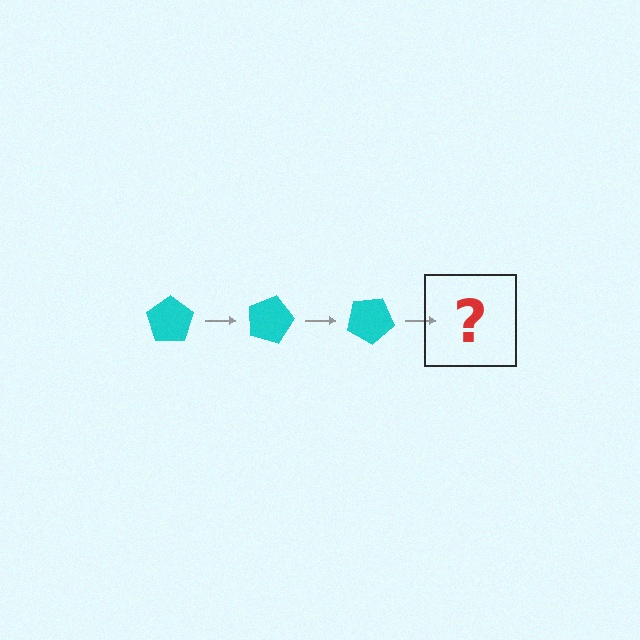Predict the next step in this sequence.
The next step is a cyan pentagon rotated 45 degrees.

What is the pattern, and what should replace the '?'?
The pattern is that the pentagon rotates 15 degrees each step. The '?' should be a cyan pentagon rotated 45 degrees.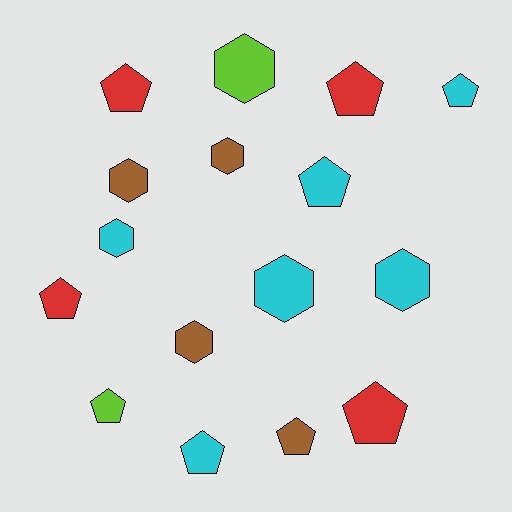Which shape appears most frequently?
Pentagon, with 9 objects.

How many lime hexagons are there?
There is 1 lime hexagon.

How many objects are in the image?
There are 16 objects.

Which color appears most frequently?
Cyan, with 6 objects.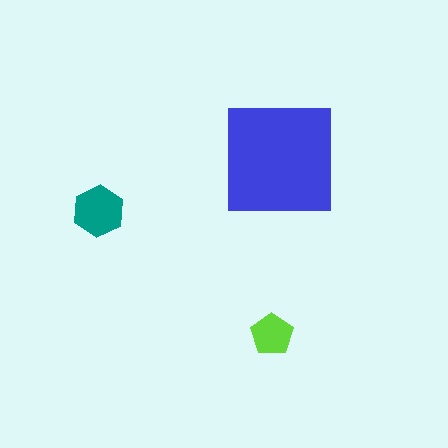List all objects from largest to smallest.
The blue square, the teal hexagon, the lime pentagon.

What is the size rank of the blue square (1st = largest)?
1st.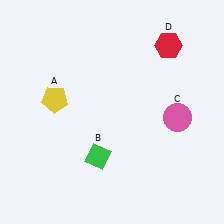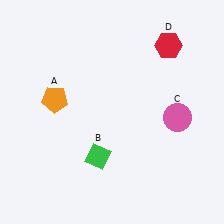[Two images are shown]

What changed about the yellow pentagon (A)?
In Image 1, A is yellow. In Image 2, it changed to orange.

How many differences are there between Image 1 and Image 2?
There is 1 difference between the two images.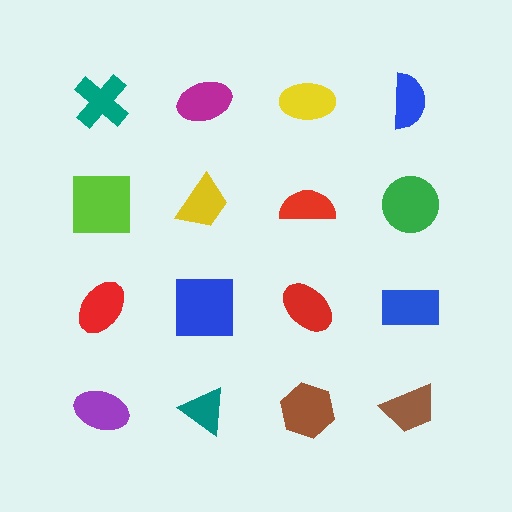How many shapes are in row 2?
4 shapes.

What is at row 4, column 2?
A teal triangle.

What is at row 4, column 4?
A brown trapezoid.